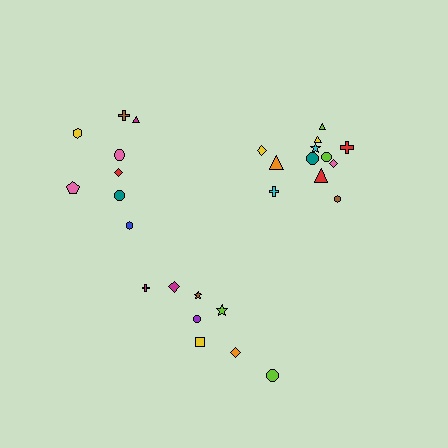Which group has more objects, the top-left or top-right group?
The top-right group.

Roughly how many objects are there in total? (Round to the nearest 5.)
Roughly 30 objects in total.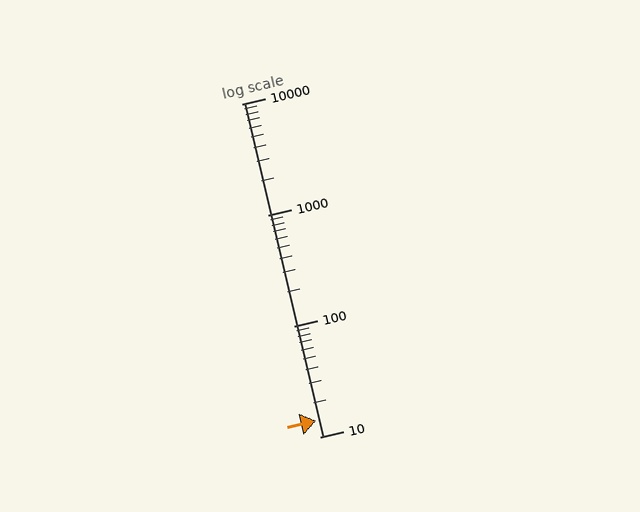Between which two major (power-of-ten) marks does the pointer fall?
The pointer is between 10 and 100.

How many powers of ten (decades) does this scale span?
The scale spans 3 decades, from 10 to 10000.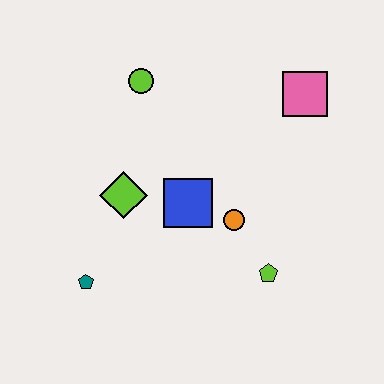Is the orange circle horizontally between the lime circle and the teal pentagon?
No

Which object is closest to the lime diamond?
The blue square is closest to the lime diamond.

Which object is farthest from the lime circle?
The lime pentagon is farthest from the lime circle.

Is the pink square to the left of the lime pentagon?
No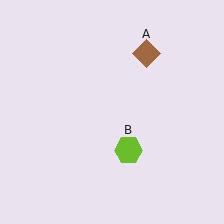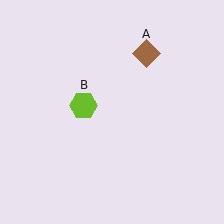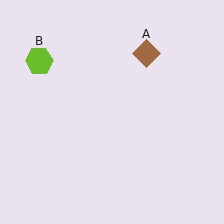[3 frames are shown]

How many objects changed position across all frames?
1 object changed position: lime hexagon (object B).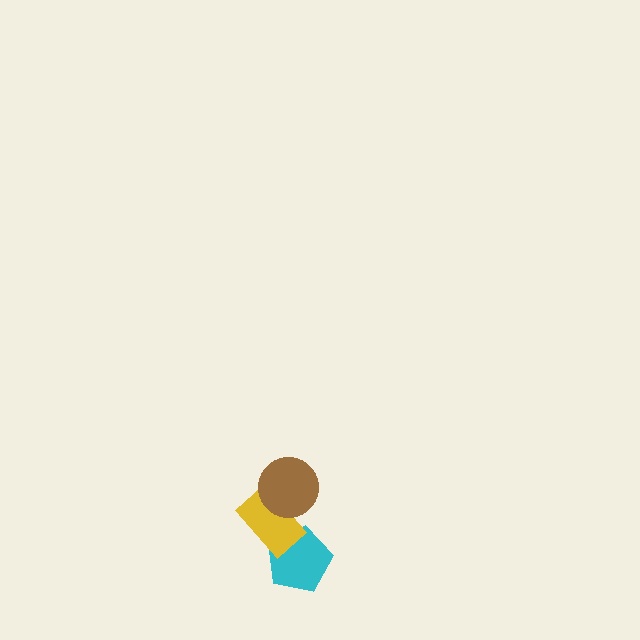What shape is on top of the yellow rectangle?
The brown circle is on top of the yellow rectangle.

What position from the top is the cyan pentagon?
The cyan pentagon is 3rd from the top.